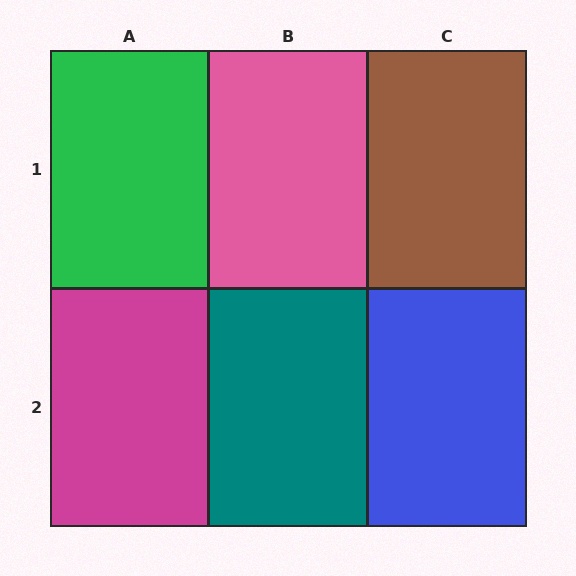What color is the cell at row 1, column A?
Green.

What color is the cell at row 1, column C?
Brown.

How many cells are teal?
1 cell is teal.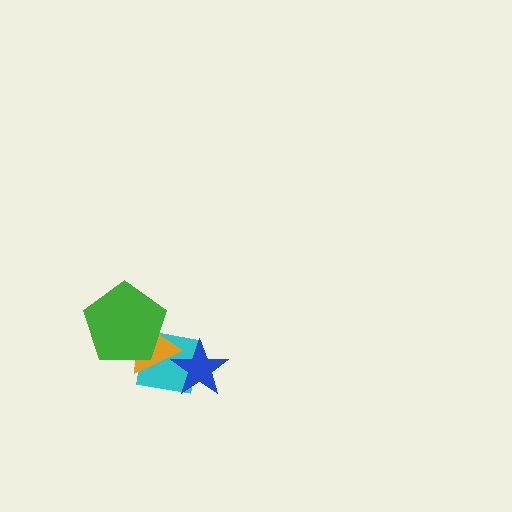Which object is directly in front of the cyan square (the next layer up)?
The blue star is directly in front of the cyan square.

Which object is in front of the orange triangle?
The green pentagon is in front of the orange triangle.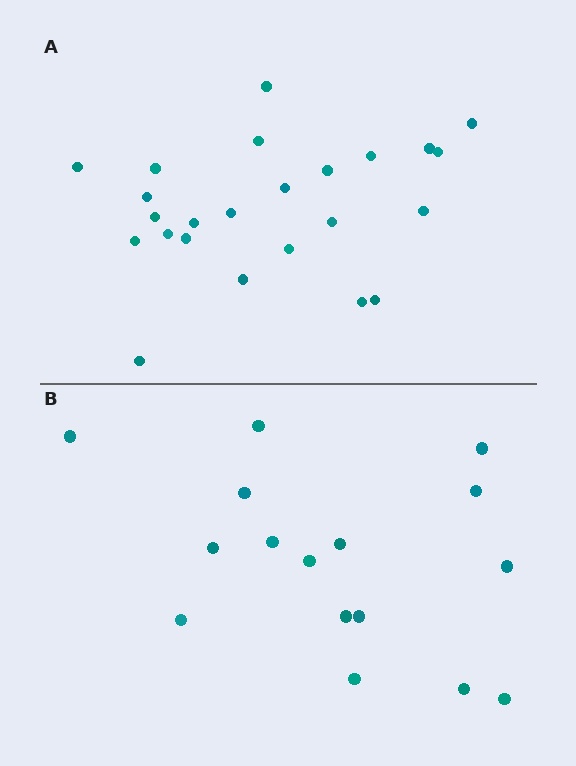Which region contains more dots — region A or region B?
Region A (the top region) has more dots.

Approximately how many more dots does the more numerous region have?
Region A has roughly 8 or so more dots than region B.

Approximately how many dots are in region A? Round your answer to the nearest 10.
About 20 dots. (The exact count is 24, which rounds to 20.)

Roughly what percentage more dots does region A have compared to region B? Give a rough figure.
About 50% more.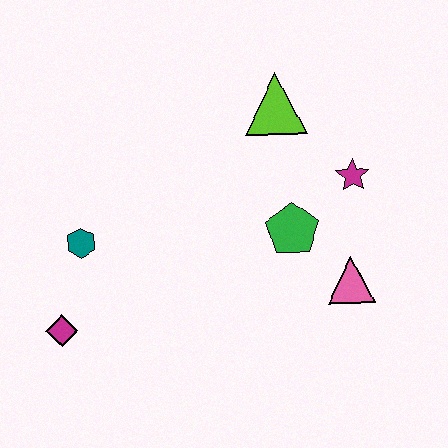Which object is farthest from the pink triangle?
The magenta diamond is farthest from the pink triangle.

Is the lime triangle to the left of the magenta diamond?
No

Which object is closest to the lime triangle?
The magenta star is closest to the lime triangle.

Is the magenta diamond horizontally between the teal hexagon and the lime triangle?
No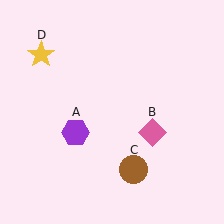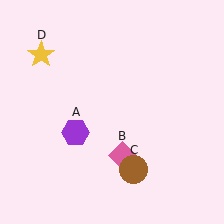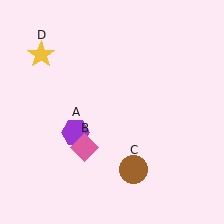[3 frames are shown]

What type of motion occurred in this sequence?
The pink diamond (object B) rotated clockwise around the center of the scene.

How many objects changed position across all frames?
1 object changed position: pink diamond (object B).